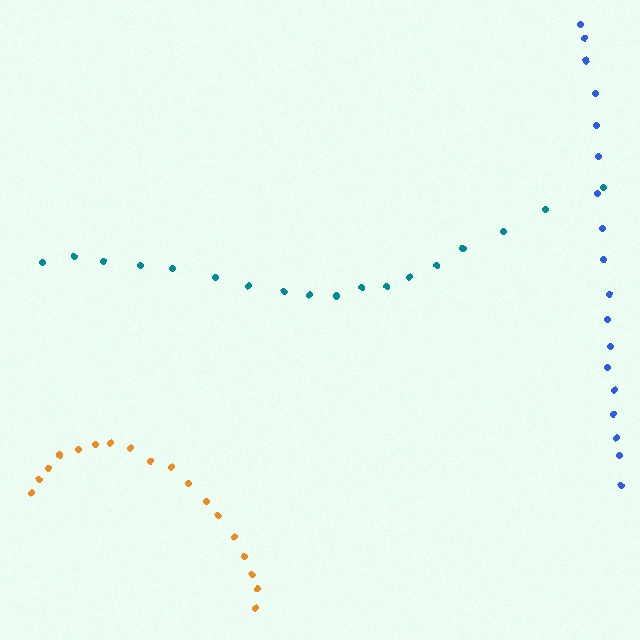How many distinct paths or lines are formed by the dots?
There are 3 distinct paths.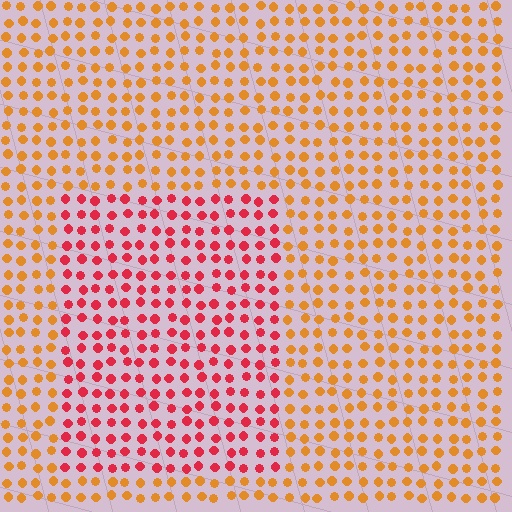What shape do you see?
I see a rectangle.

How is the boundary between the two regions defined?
The boundary is defined purely by a slight shift in hue (about 42 degrees). Spacing, size, and orientation are identical on both sides.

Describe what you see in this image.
The image is filled with small orange elements in a uniform arrangement. A rectangle-shaped region is visible where the elements are tinted to a slightly different hue, forming a subtle color boundary.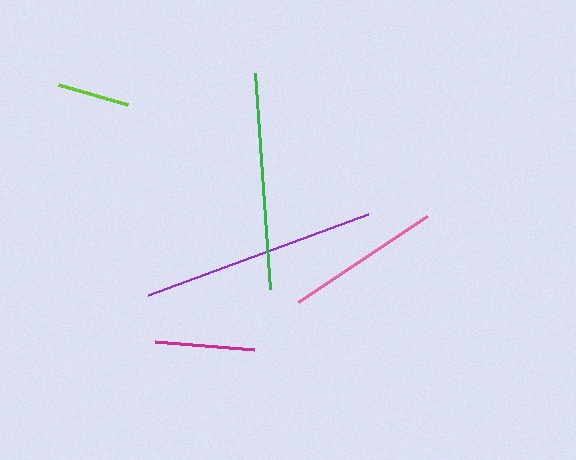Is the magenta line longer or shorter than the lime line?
The magenta line is longer than the lime line.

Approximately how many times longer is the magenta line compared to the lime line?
The magenta line is approximately 1.4 times the length of the lime line.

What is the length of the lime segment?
The lime segment is approximately 72 pixels long.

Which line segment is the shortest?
The lime line is the shortest at approximately 72 pixels.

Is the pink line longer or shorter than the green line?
The green line is longer than the pink line.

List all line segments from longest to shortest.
From longest to shortest: purple, green, pink, magenta, lime.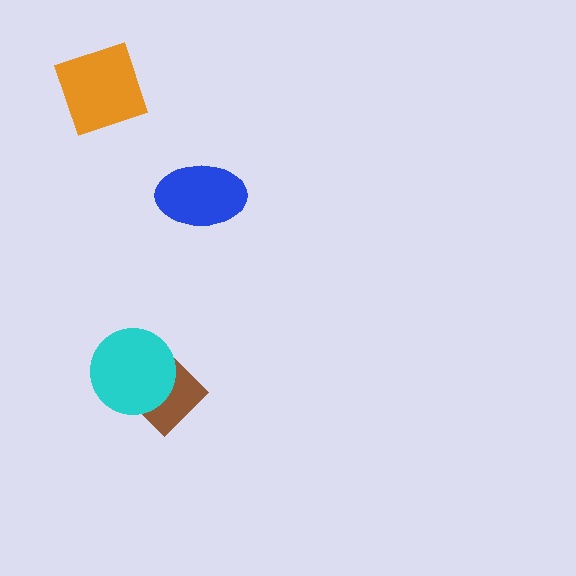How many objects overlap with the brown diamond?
1 object overlaps with the brown diamond.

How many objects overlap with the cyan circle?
1 object overlaps with the cyan circle.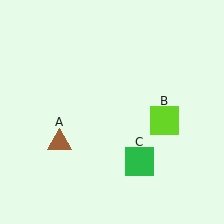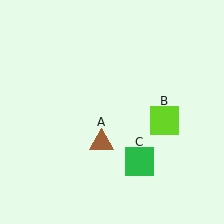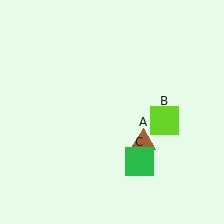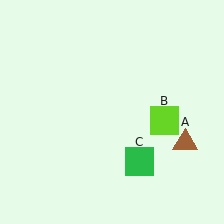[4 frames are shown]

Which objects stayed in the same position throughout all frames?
Lime square (object B) and green square (object C) remained stationary.